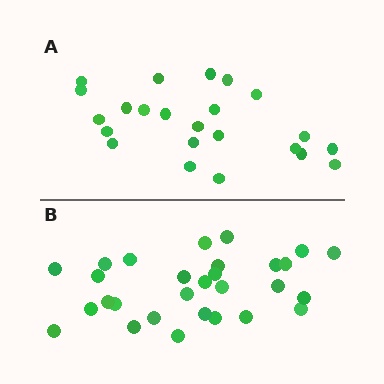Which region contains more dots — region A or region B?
Region B (the bottom region) has more dots.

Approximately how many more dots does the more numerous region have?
Region B has about 6 more dots than region A.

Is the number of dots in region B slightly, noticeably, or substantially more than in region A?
Region B has noticeably more, but not dramatically so. The ratio is roughly 1.3 to 1.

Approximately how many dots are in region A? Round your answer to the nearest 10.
About 20 dots. (The exact count is 23, which rounds to 20.)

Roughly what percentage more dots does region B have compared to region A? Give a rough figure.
About 25% more.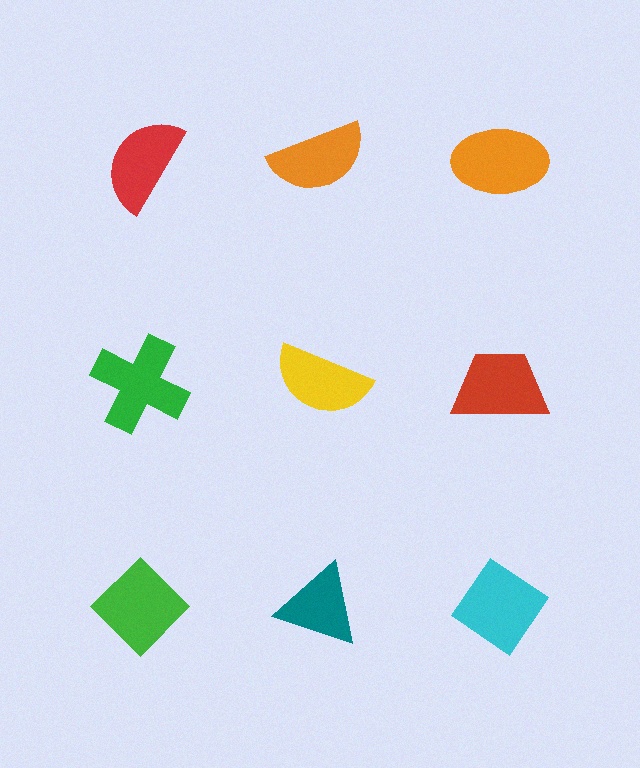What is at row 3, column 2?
A teal triangle.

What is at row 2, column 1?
A green cross.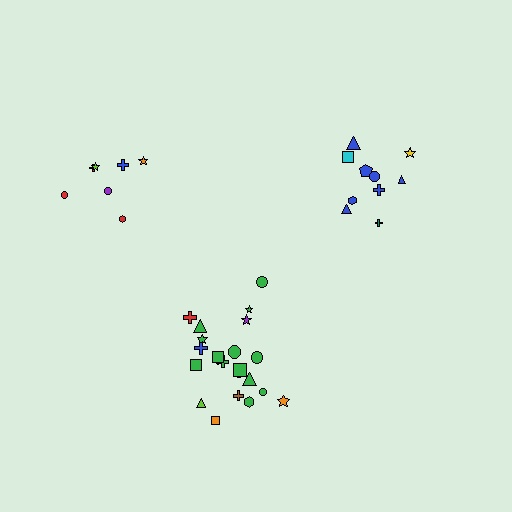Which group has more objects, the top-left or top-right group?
The top-right group.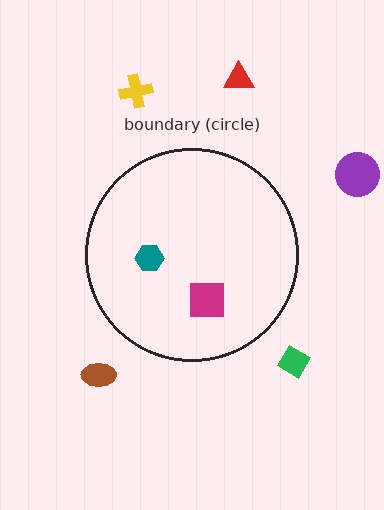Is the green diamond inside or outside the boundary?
Outside.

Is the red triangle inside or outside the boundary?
Outside.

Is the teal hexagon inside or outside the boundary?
Inside.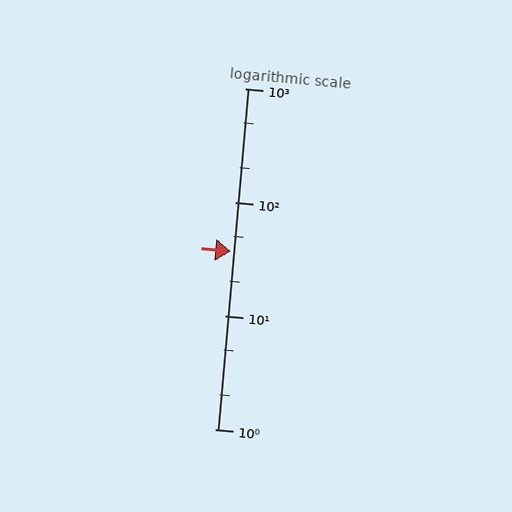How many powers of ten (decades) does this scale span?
The scale spans 3 decades, from 1 to 1000.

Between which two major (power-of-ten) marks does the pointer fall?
The pointer is between 10 and 100.